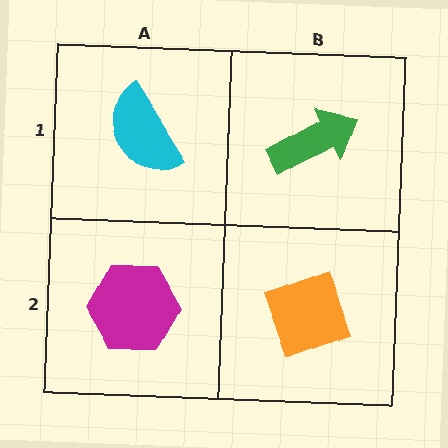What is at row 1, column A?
A cyan semicircle.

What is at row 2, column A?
A magenta hexagon.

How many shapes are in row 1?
2 shapes.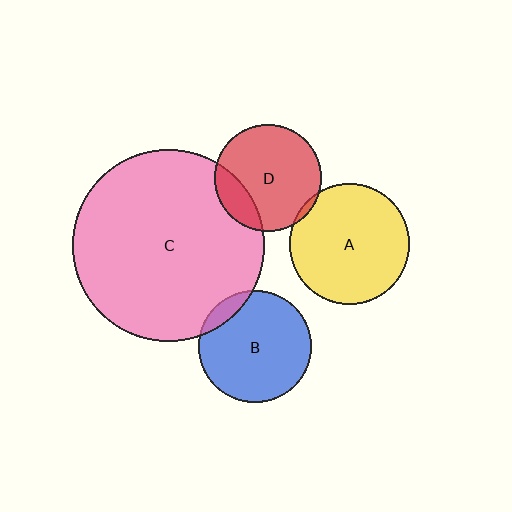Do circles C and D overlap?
Yes.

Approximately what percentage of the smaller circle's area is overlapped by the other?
Approximately 20%.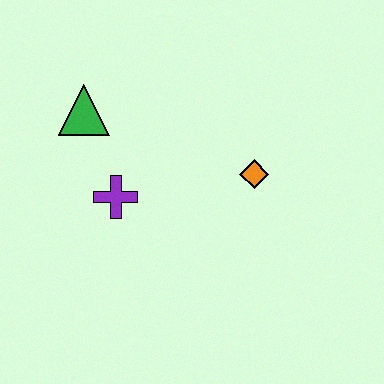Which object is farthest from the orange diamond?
The green triangle is farthest from the orange diamond.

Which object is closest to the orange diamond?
The purple cross is closest to the orange diamond.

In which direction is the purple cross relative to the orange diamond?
The purple cross is to the left of the orange diamond.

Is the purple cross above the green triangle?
No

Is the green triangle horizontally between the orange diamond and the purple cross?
No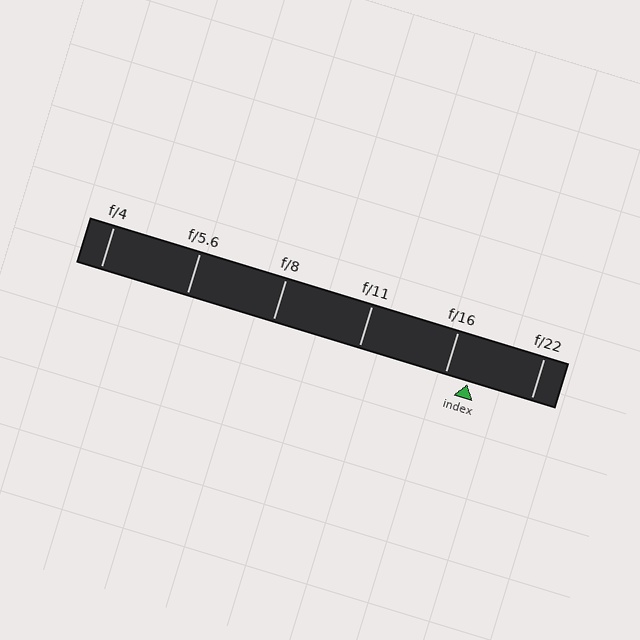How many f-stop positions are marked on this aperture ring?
There are 6 f-stop positions marked.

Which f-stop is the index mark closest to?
The index mark is closest to f/16.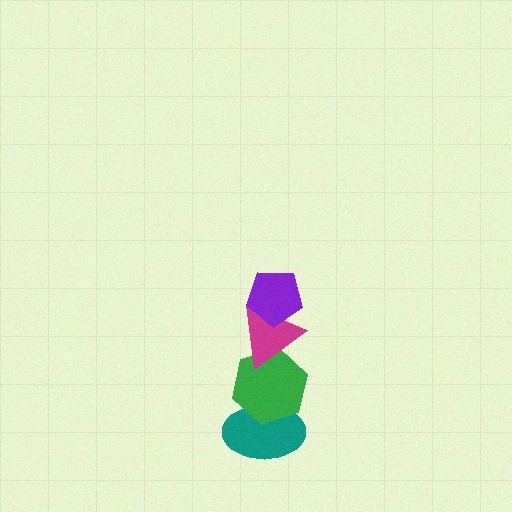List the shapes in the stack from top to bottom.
From top to bottom: the purple pentagon, the magenta triangle, the green hexagon, the teal ellipse.